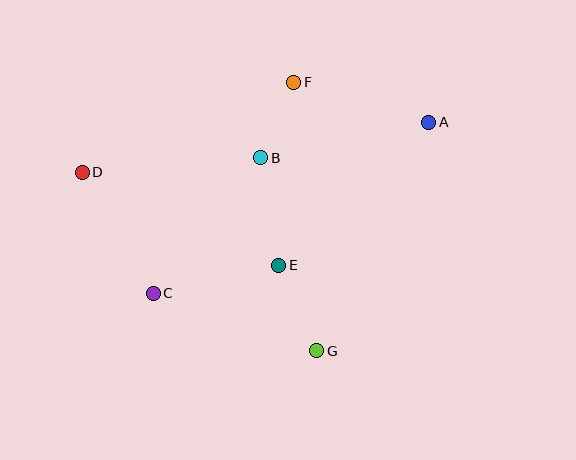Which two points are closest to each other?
Points B and F are closest to each other.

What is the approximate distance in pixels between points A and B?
The distance between A and B is approximately 172 pixels.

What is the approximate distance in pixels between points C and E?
The distance between C and E is approximately 129 pixels.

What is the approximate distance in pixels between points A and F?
The distance between A and F is approximately 141 pixels.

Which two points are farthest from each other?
Points A and D are farthest from each other.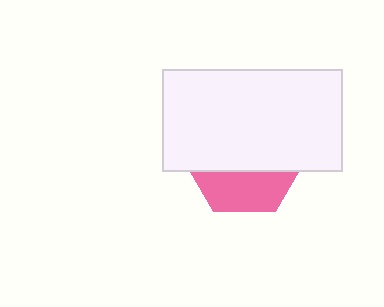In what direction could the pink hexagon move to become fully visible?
The pink hexagon could move down. That would shift it out from behind the white rectangle entirely.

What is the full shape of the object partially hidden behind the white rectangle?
The partially hidden object is a pink hexagon.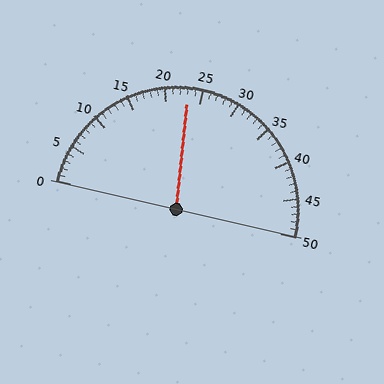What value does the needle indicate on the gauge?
The needle indicates approximately 23.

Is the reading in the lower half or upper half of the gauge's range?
The reading is in the lower half of the range (0 to 50).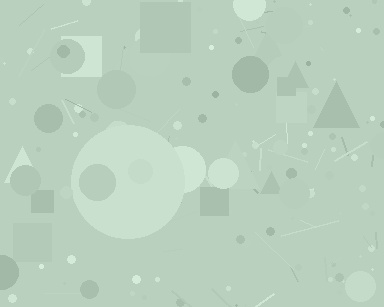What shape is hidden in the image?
A circle is hidden in the image.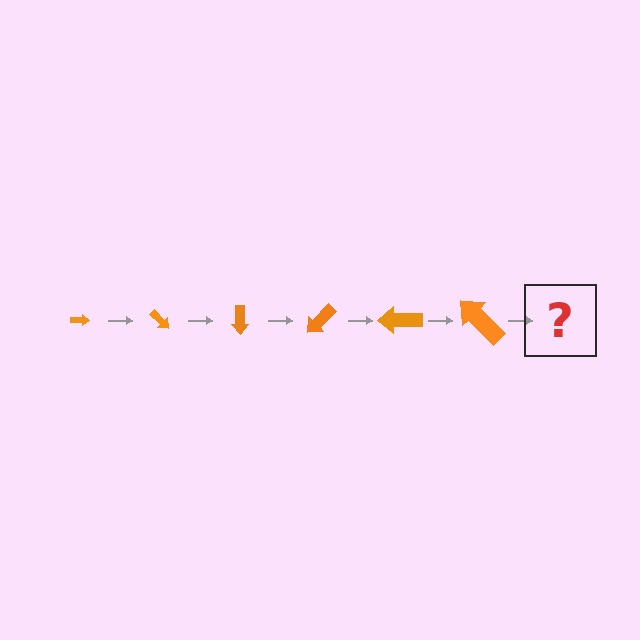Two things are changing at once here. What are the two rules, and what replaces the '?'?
The two rules are that the arrow grows larger each step and it rotates 45 degrees each step. The '?' should be an arrow, larger than the previous one and rotated 270 degrees from the start.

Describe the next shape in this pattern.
It should be an arrow, larger than the previous one and rotated 270 degrees from the start.